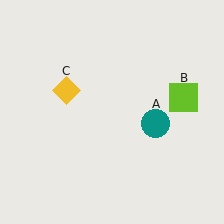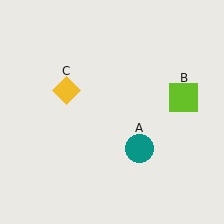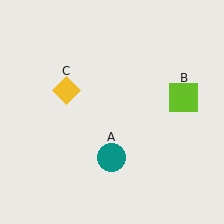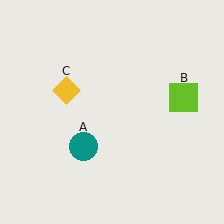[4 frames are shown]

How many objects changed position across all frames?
1 object changed position: teal circle (object A).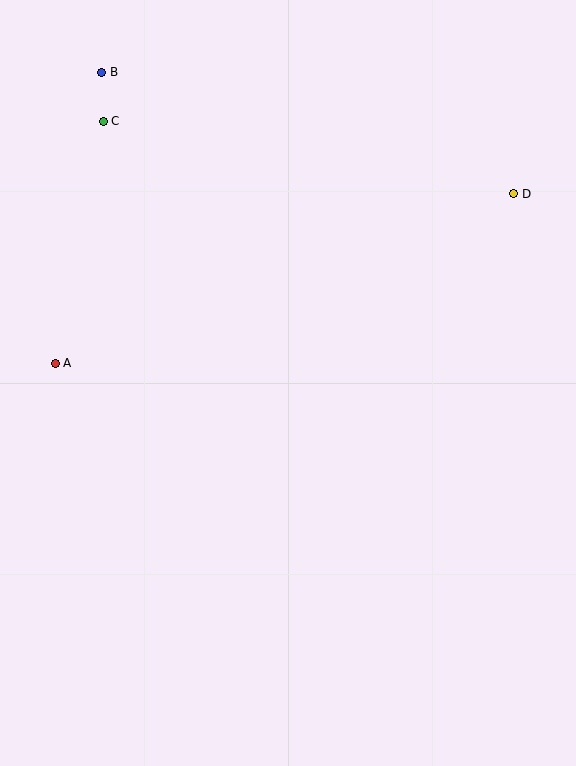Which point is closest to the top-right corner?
Point D is closest to the top-right corner.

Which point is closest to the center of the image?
Point A at (55, 363) is closest to the center.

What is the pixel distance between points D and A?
The distance between D and A is 489 pixels.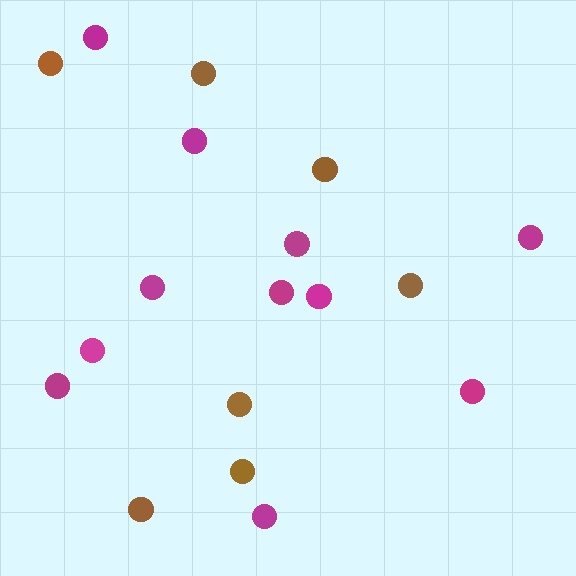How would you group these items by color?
There are 2 groups: one group of brown circles (7) and one group of magenta circles (11).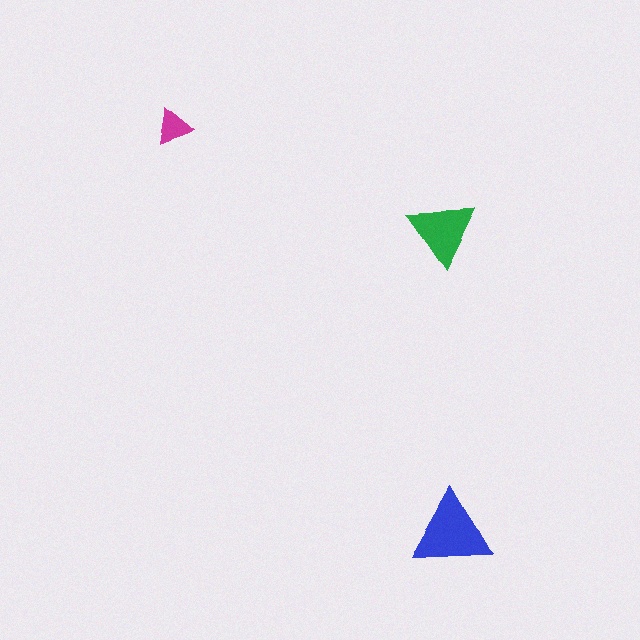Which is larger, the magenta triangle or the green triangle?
The green one.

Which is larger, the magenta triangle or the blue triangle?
The blue one.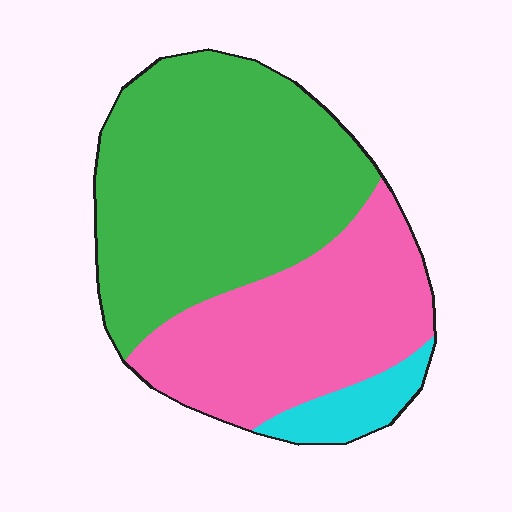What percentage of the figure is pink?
Pink covers 37% of the figure.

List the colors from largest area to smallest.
From largest to smallest: green, pink, cyan.